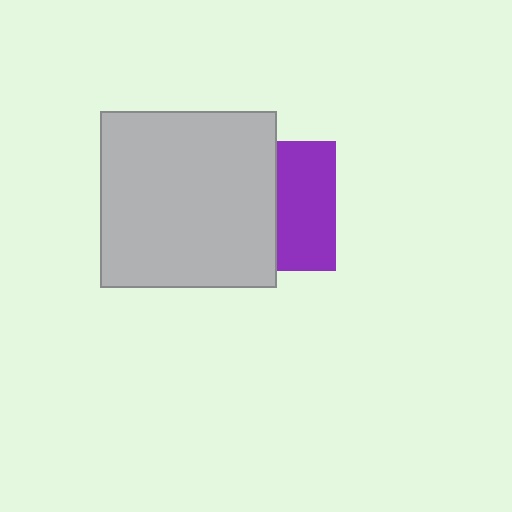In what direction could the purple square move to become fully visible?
The purple square could move right. That would shift it out from behind the light gray square entirely.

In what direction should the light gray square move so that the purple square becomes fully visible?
The light gray square should move left. That is the shortest direction to clear the overlap and leave the purple square fully visible.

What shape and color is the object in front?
The object in front is a light gray square.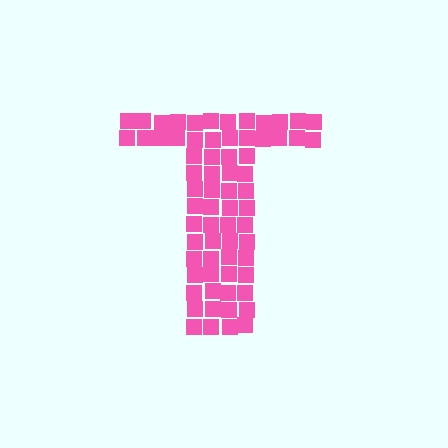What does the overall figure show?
The overall figure shows the letter T.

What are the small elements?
The small elements are squares.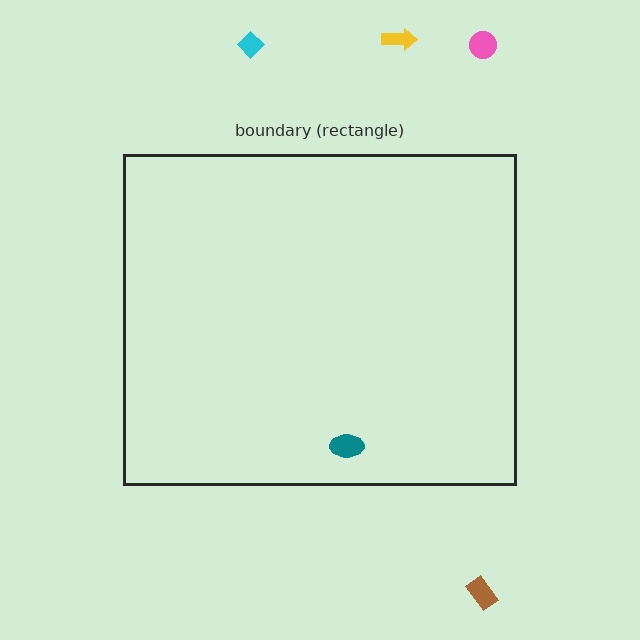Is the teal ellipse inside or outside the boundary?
Inside.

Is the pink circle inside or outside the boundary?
Outside.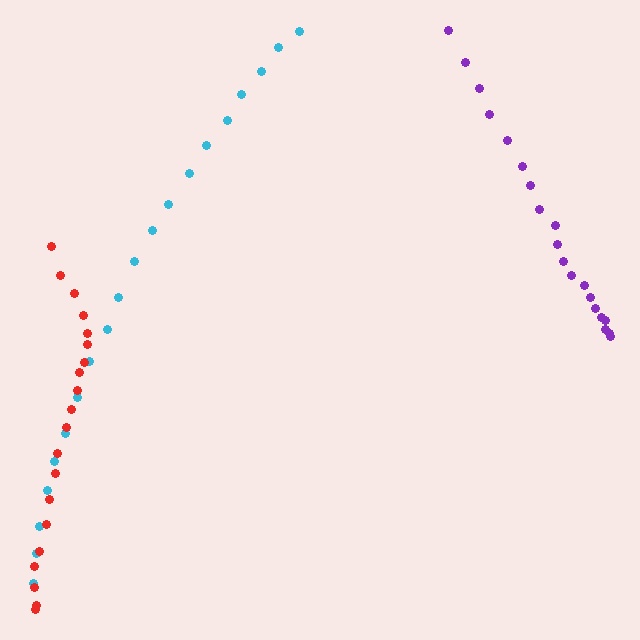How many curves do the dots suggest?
There are 3 distinct paths.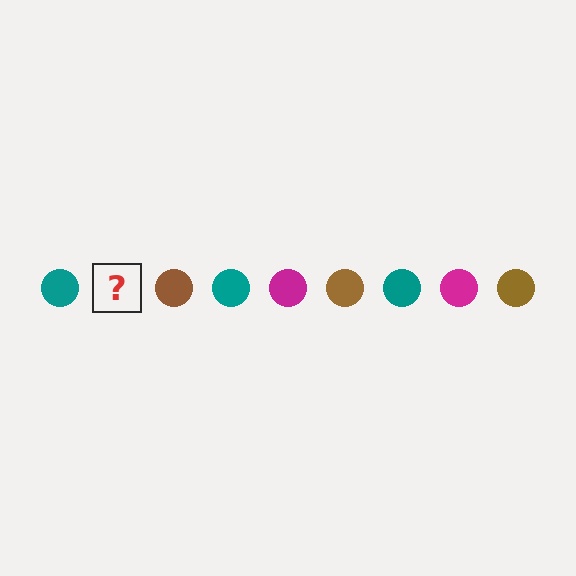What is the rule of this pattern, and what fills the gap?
The rule is that the pattern cycles through teal, magenta, brown circles. The gap should be filled with a magenta circle.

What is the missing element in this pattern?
The missing element is a magenta circle.